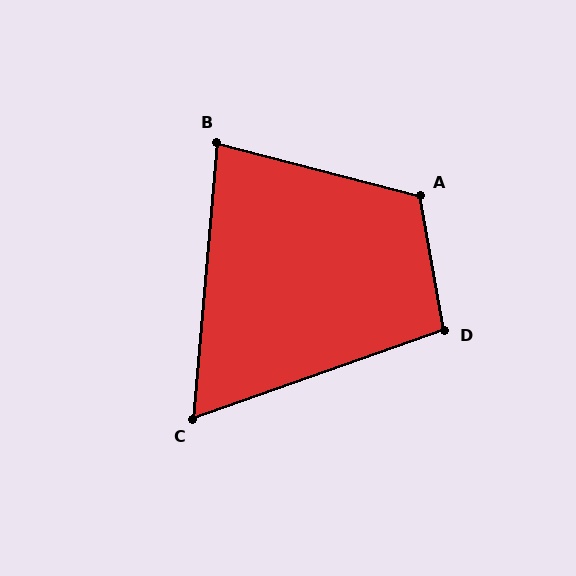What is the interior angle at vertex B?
Approximately 80 degrees (acute).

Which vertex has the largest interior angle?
A, at approximately 114 degrees.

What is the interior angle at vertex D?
Approximately 100 degrees (obtuse).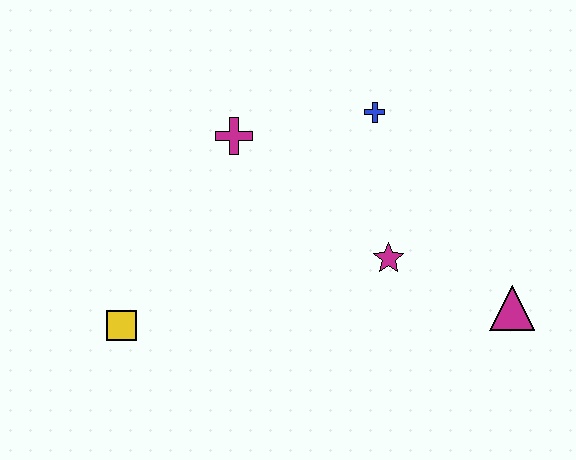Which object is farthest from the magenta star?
The yellow square is farthest from the magenta star.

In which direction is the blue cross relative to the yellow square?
The blue cross is to the right of the yellow square.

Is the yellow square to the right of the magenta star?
No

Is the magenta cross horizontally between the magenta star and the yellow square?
Yes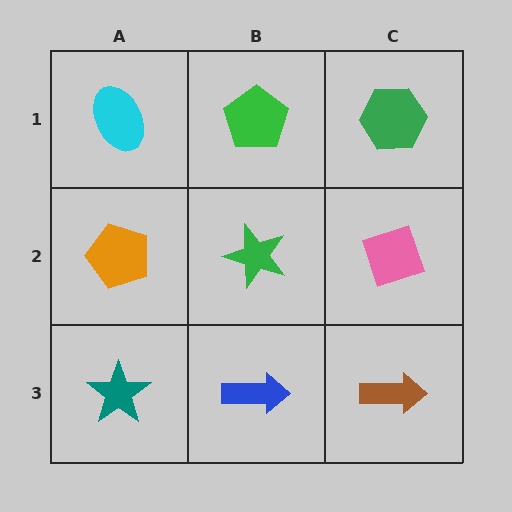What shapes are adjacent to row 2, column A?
A cyan ellipse (row 1, column A), a teal star (row 3, column A), a green star (row 2, column B).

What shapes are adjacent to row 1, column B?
A green star (row 2, column B), a cyan ellipse (row 1, column A), a green hexagon (row 1, column C).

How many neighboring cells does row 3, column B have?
3.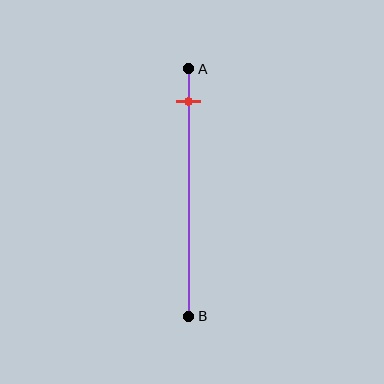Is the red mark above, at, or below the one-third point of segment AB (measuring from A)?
The red mark is above the one-third point of segment AB.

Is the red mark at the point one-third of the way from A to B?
No, the mark is at about 15% from A, not at the 33% one-third point.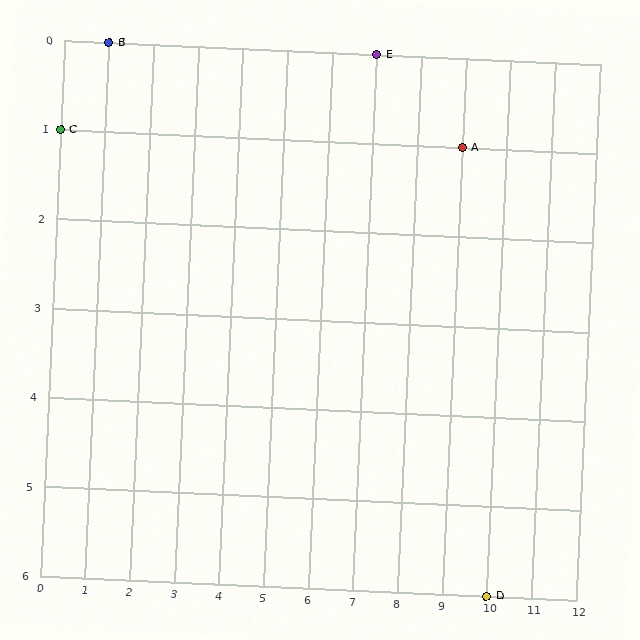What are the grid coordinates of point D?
Point D is at grid coordinates (10, 6).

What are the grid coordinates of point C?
Point C is at grid coordinates (0, 1).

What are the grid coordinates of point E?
Point E is at grid coordinates (7, 0).